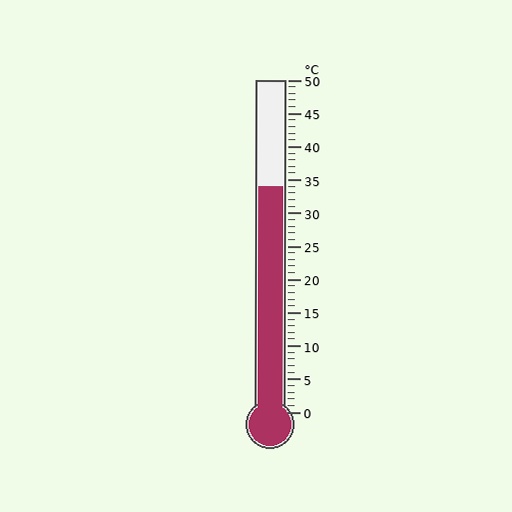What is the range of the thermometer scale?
The thermometer scale ranges from 0°C to 50°C.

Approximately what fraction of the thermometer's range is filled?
The thermometer is filled to approximately 70% of its range.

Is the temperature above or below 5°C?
The temperature is above 5°C.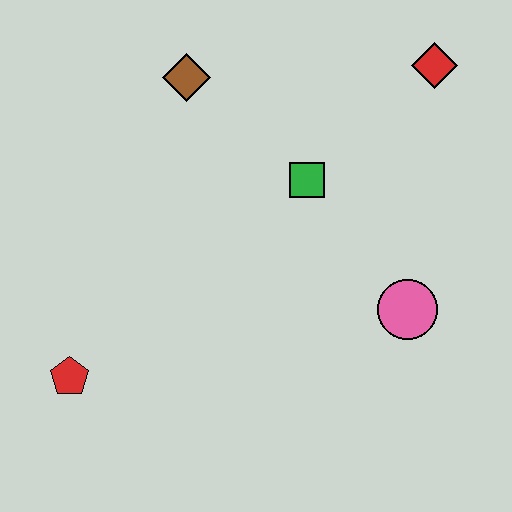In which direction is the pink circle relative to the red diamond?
The pink circle is below the red diamond.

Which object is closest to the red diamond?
The green square is closest to the red diamond.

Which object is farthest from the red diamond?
The red pentagon is farthest from the red diamond.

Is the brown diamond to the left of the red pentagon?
No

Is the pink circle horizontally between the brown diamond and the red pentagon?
No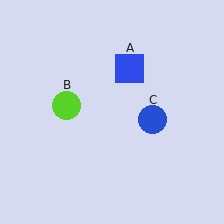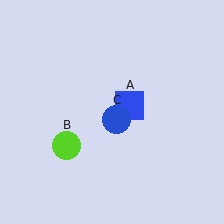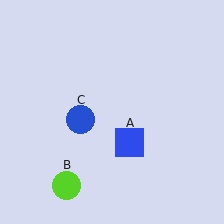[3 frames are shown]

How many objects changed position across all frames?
3 objects changed position: blue square (object A), lime circle (object B), blue circle (object C).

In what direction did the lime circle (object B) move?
The lime circle (object B) moved down.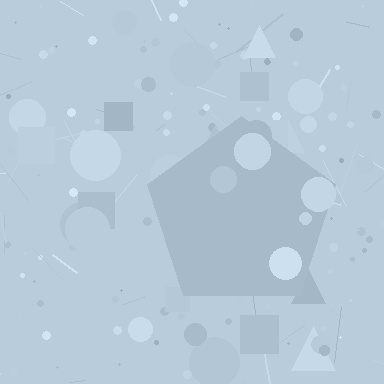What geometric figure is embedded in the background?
A pentagon is embedded in the background.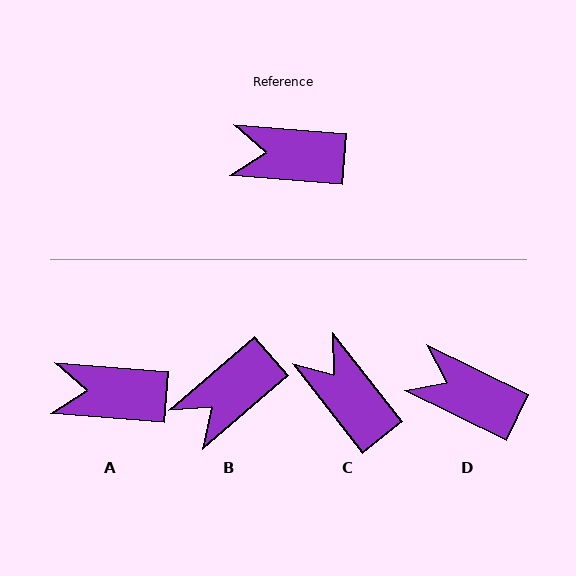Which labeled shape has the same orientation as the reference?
A.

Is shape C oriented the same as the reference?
No, it is off by about 48 degrees.